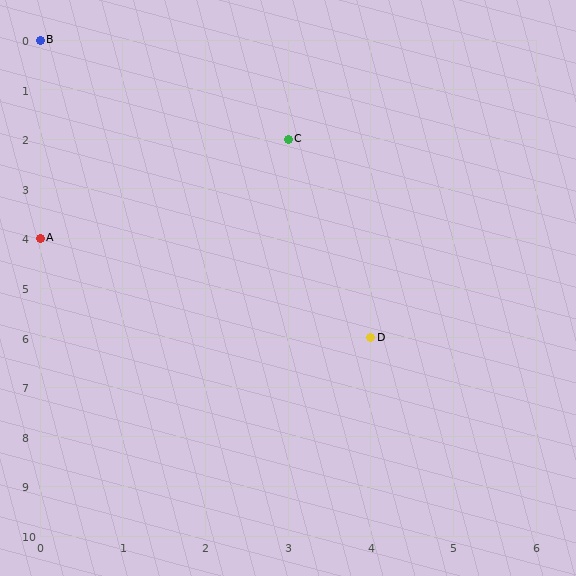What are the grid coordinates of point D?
Point D is at grid coordinates (4, 6).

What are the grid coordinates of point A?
Point A is at grid coordinates (0, 4).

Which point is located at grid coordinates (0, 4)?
Point A is at (0, 4).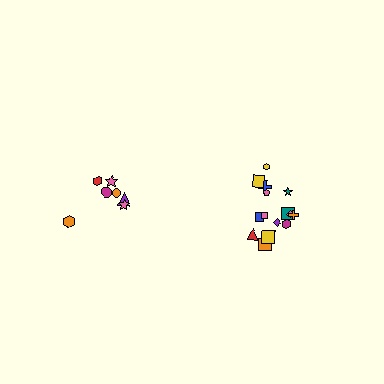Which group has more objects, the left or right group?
The right group.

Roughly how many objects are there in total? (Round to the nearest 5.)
Roughly 20 objects in total.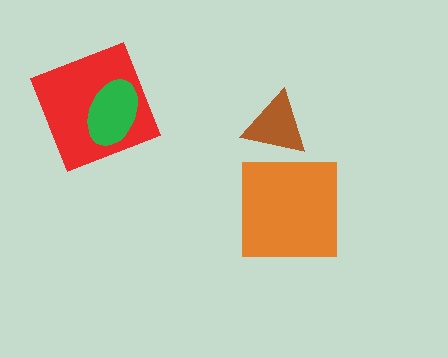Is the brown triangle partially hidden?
No, no other shape covers it.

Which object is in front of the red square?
The green ellipse is in front of the red square.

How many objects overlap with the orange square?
0 objects overlap with the orange square.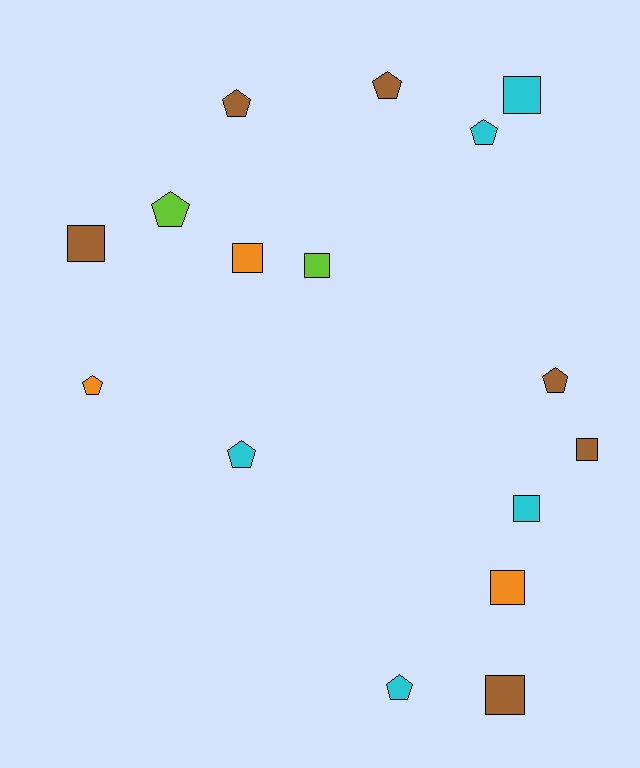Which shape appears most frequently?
Pentagon, with 8 objects.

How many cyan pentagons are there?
There are 3 cyan pentagons.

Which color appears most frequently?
Brown, with 6 objects.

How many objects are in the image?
There are 16 objects.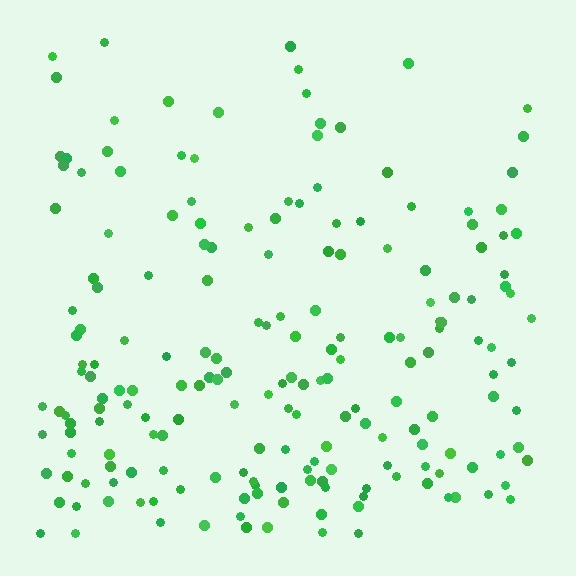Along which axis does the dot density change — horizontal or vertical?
Vertical.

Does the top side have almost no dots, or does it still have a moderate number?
Still a moderate number, just noticeably fewer than the bottom.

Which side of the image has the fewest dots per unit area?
The top.